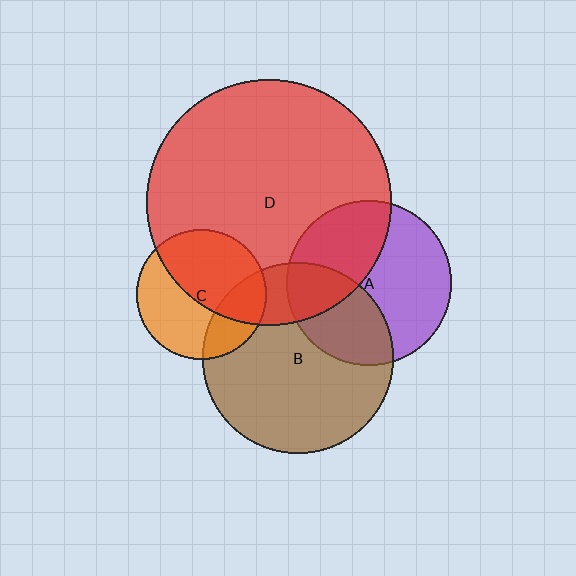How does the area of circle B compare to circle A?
Approximately 1.3 times.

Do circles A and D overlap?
Yes.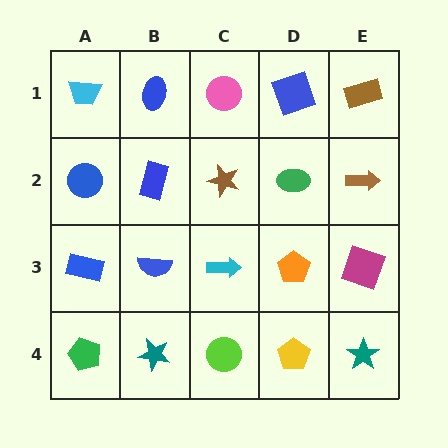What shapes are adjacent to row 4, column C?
A cyan arrow (row 3, column C), a teal star (row 4, column B), a yellow pentagon (row 4, column D).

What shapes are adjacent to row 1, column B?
A blue rectangle (row 2, column B), a cyan trapezoid (row 1, column A), a pink circle (row 1, column C).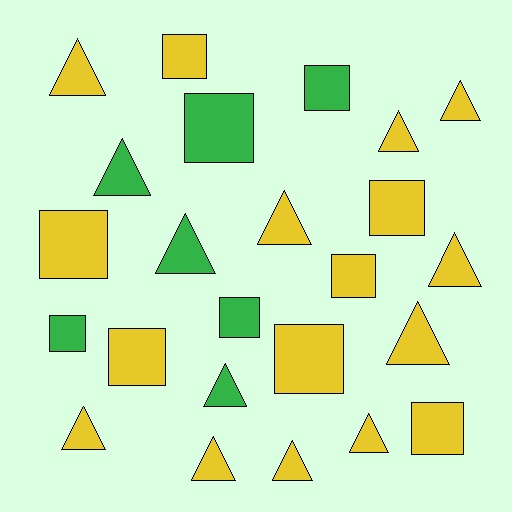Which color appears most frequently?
Yellow, with 17 objects.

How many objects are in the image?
There are 24 objects.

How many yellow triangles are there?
There are 10 yellow triangles.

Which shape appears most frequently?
Triangle, with 13 objects.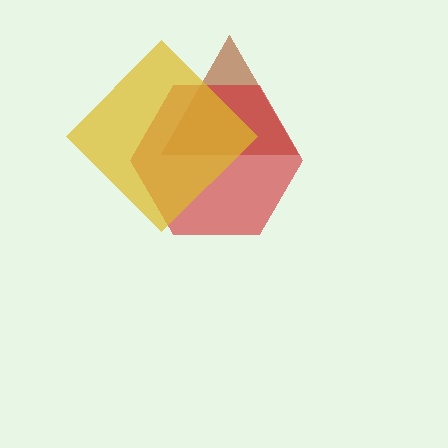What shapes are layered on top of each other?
The layered shapes are: a brown triangle, a red hexagon, a yellow diamond.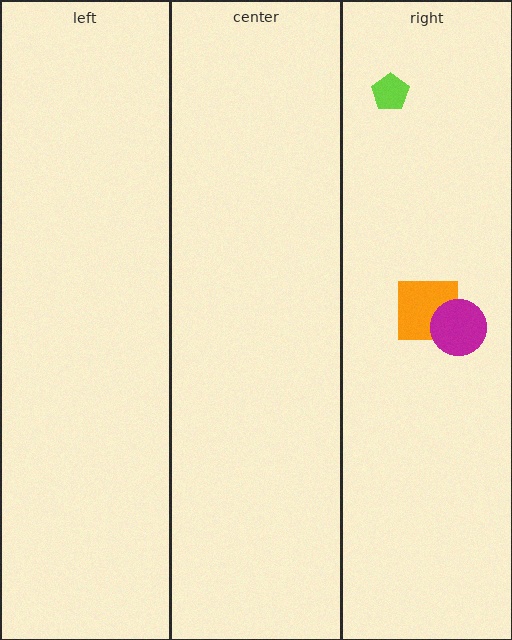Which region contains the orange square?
The right region.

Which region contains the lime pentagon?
The right region.